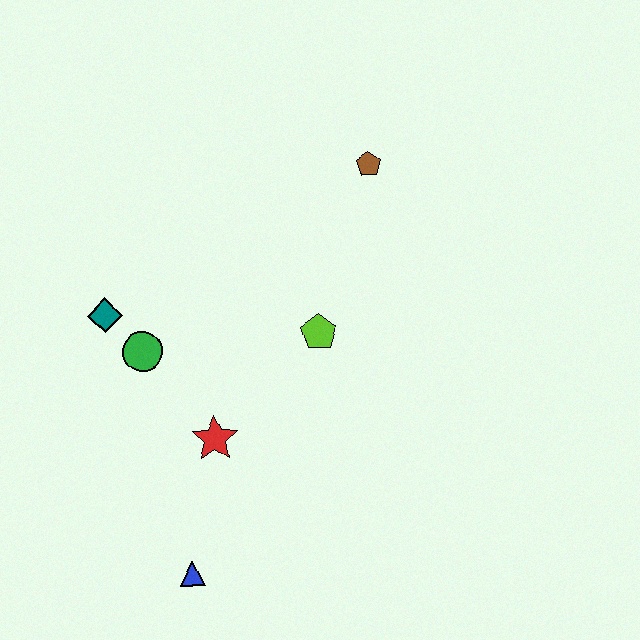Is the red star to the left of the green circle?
No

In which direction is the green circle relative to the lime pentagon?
The green circle is to the left of the lime pentagon.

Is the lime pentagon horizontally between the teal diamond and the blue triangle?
No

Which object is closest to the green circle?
The teal diamond is closest to the green circle.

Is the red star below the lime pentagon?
Yes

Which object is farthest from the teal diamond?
The brown pentagon is farthest from the teal diamond.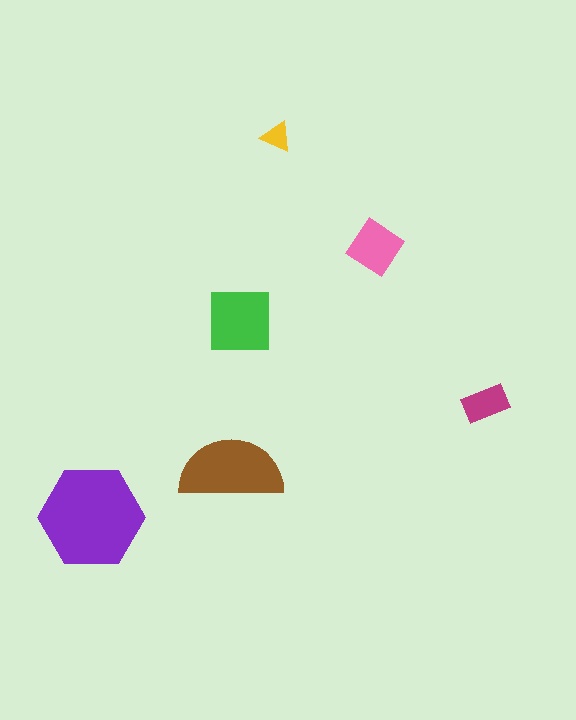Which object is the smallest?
The yellow triangle.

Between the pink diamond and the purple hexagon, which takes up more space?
The purple hexagon.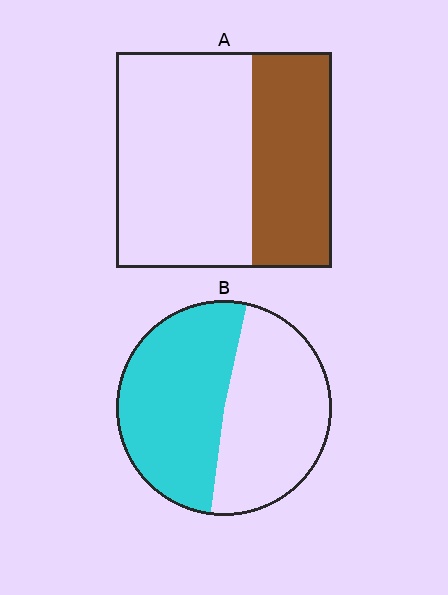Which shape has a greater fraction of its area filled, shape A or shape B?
Shape B.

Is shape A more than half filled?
No.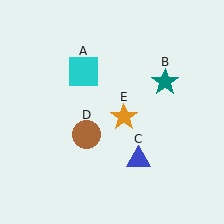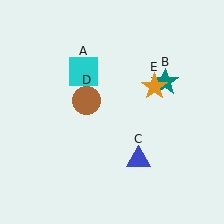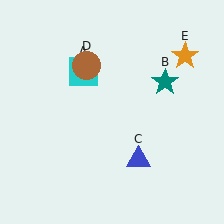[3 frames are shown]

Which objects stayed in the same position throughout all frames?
Cyan square (object A) and teal star (object B) and blue triangle (object C) remained stationary.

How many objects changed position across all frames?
2 objects changed position: brown circle (object D), orange star (object E).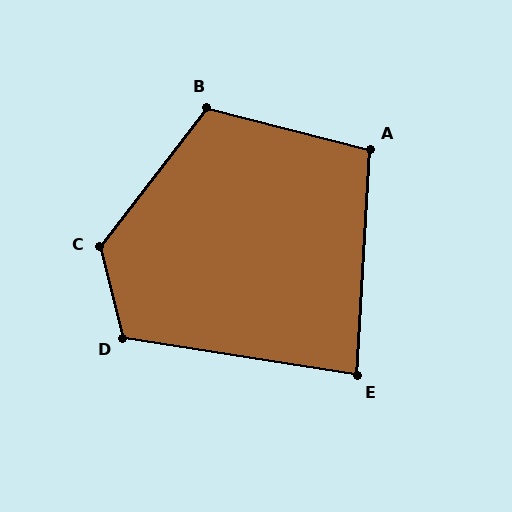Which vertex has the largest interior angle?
C, at approximately 128 degrees.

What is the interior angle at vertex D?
Approximately 113 degrees (obtuse).